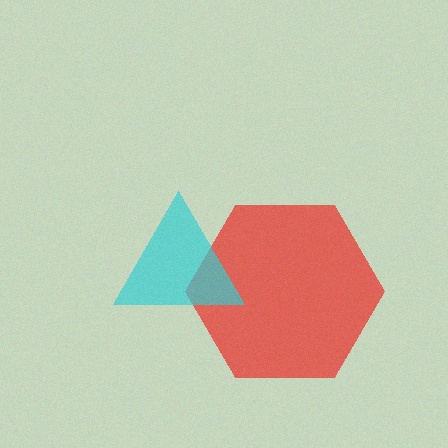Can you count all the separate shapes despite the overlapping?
Yes, there are 2 separate shapes.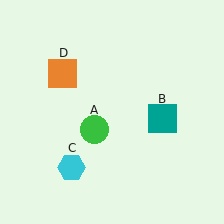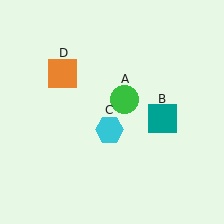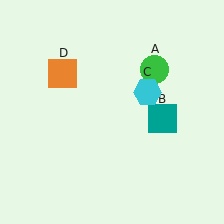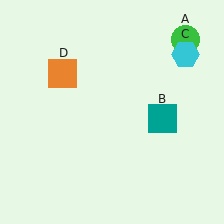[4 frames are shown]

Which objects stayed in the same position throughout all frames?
Teal square (object B) and orange square (object D) remained stationary.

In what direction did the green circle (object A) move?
The green circle (object A) moved up and to the right.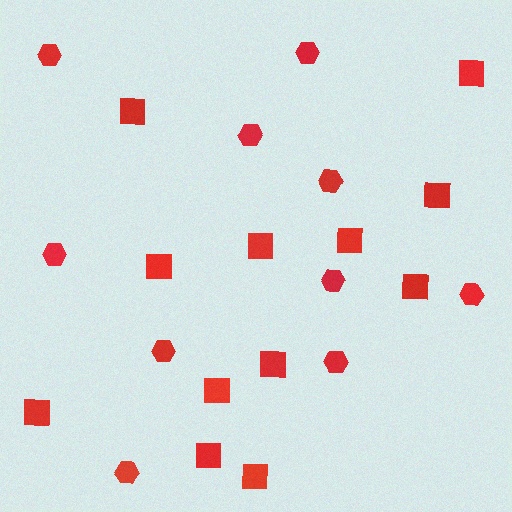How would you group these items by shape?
There are 2 groups: one group of squares (12) and one group of hexagons (10).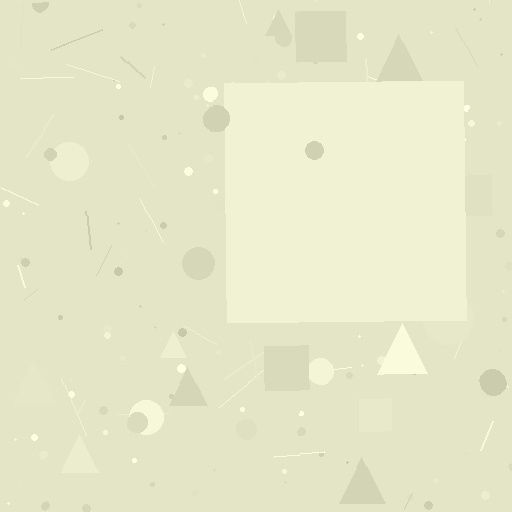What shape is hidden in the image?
A square is hidden in the image.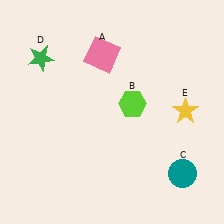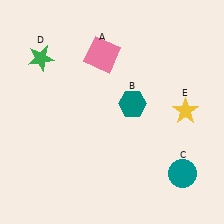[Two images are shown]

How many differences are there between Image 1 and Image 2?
There is 1 difference between the two images.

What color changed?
The hexagon (B) changed from lime in Image 1 to teal in Image 2.